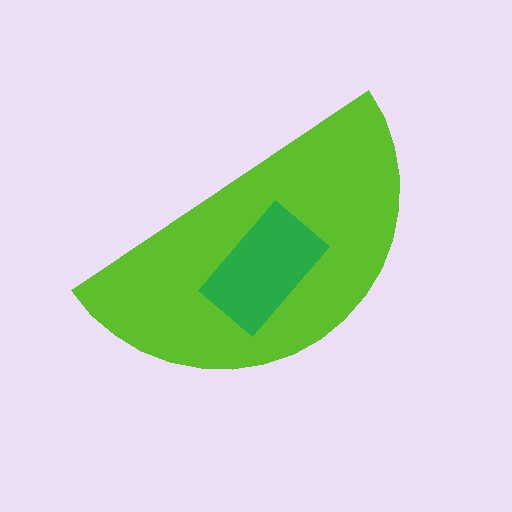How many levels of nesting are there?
2.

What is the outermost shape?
The lime semicircle.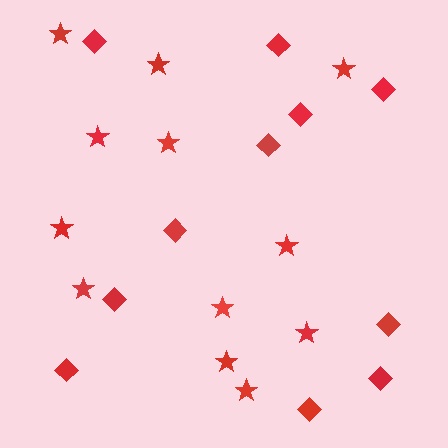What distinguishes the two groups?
There are 2 groups: one group of diamonds (11) and one group of stars (12).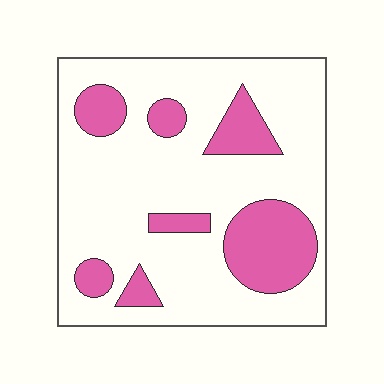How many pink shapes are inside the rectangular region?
7.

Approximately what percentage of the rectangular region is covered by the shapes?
Approximately 25%.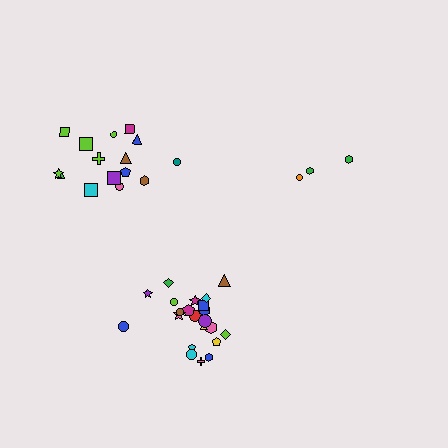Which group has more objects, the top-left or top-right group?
The top-left group.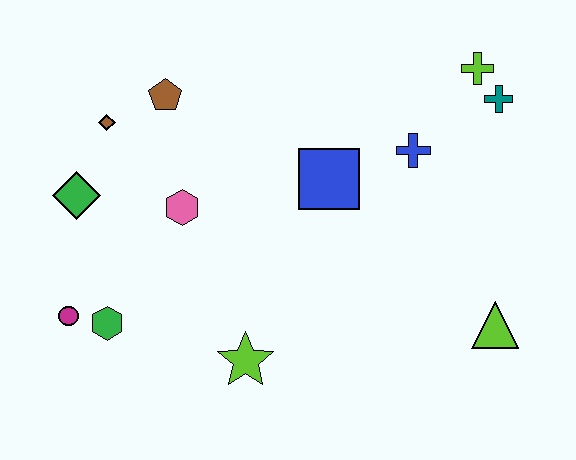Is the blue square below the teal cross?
Yes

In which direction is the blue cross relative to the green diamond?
The blue cross is to the right of the green diamond.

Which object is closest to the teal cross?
The lime cross is closest to the teal cross.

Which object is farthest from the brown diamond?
The lime triangle is farthest from the brown diamond.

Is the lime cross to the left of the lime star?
No